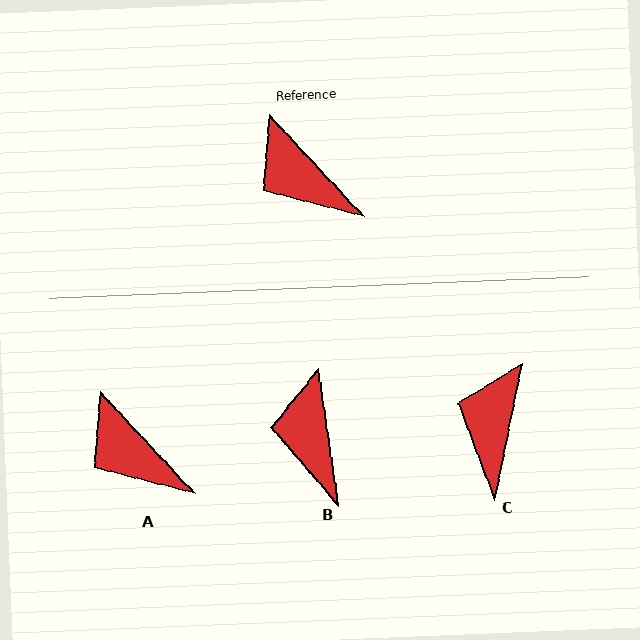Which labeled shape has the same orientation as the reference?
A.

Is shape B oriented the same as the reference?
No, it is off by about 34 degrees.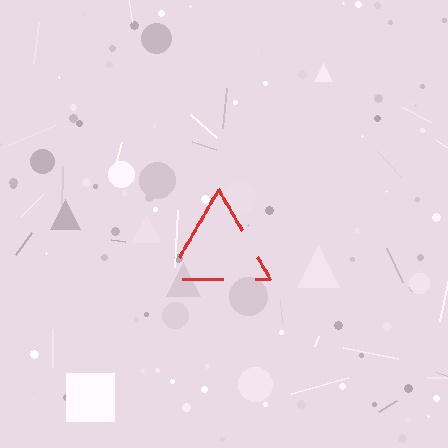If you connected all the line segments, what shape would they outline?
They would outline a triangle.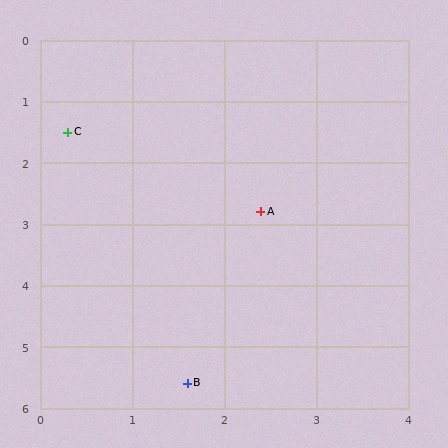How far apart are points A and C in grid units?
Points A and C are about 2.5 grid units apart.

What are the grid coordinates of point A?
Point A is at approximately (2.4, 2.8).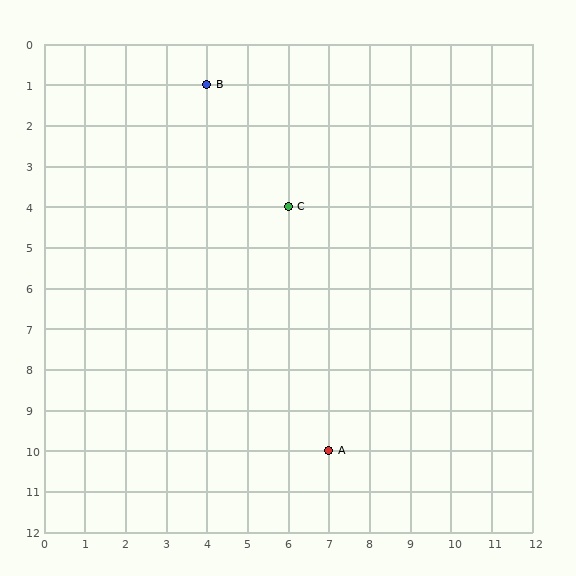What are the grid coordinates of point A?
Point A is at grid coordinates (7, 10).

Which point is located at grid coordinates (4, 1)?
Point B is at (4, 1).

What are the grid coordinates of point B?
Point B is at grid coordinates (4, 1).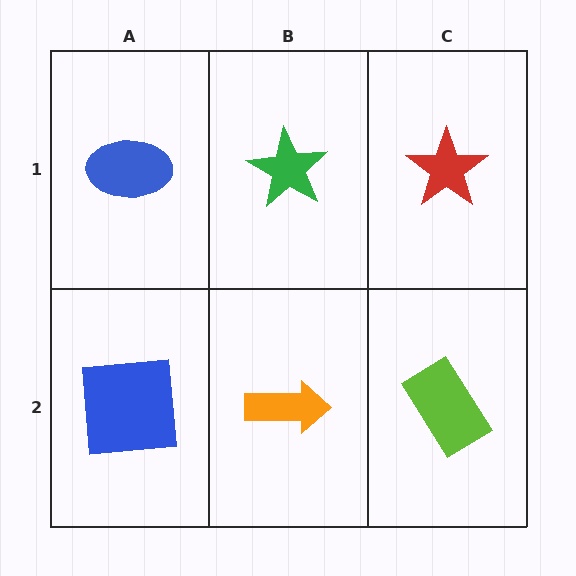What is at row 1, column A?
A blue ellipse.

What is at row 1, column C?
A red star.